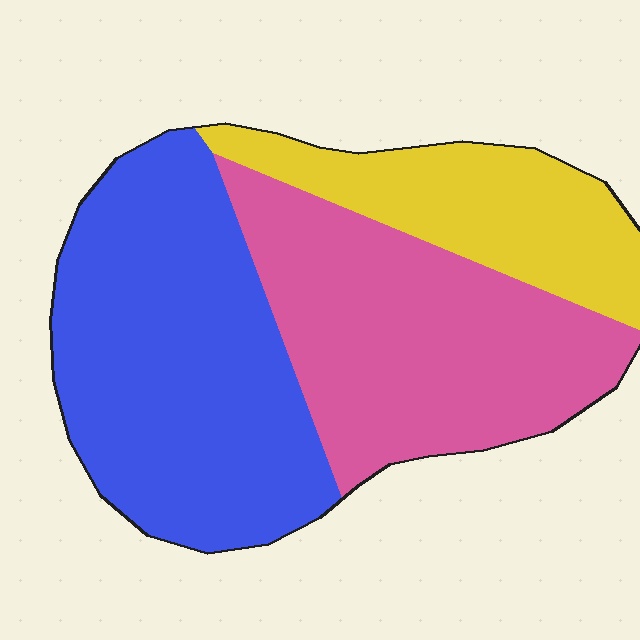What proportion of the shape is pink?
Pink takes up between a quarter and a half of the shape.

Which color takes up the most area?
Blue, at roughly 45%.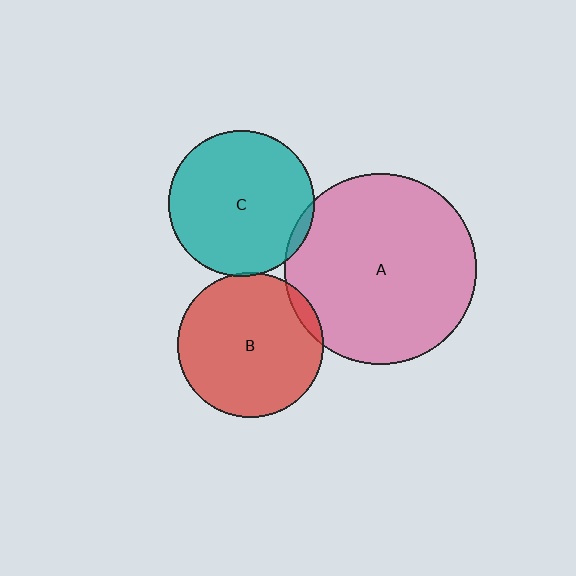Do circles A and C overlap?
Yes.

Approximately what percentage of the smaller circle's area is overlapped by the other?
Approximately 5%.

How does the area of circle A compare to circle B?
Approximately 1.7 times.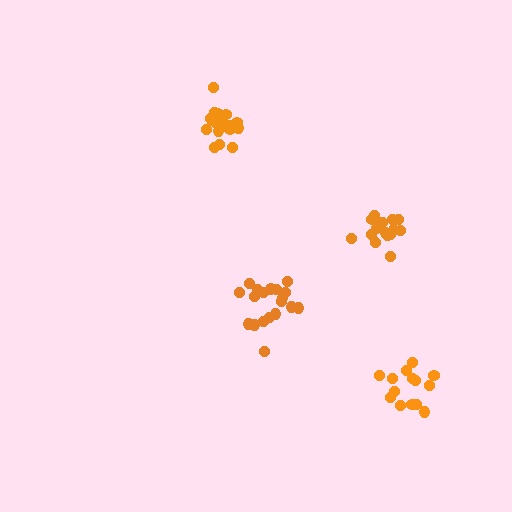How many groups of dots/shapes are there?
There are 4 groups.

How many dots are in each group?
Group 1: 18 dots, Group 2: 19 dots, Group 3: 14 dots, Group 4: 15 dots (66 total).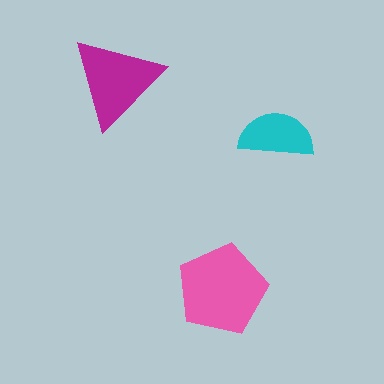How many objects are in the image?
There are 3 objects in the image.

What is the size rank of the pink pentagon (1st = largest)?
1st.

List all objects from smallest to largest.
The cyan semicircle, the magenta triangle, the pink pentagon.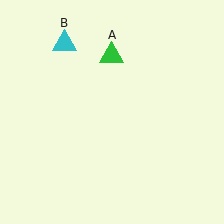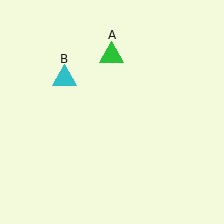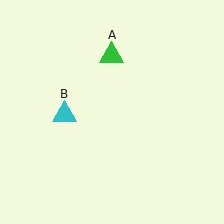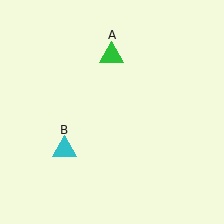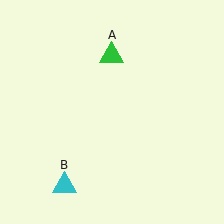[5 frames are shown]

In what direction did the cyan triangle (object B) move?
The cyan triangle (object B) moved down.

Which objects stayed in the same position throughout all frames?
Green triangle (object A) remained stationary.